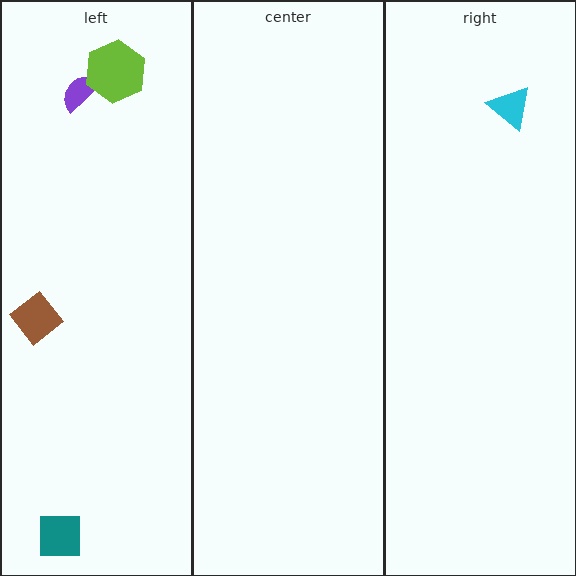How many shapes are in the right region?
1.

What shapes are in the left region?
The purple semicircle, the brown diamond, the teal square, the lime hexagon.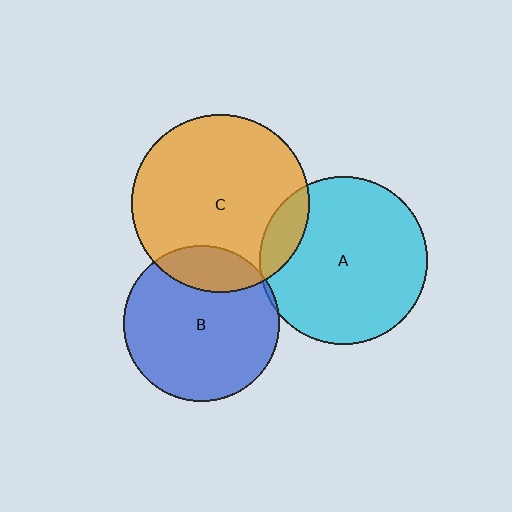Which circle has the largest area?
Circle C (orange).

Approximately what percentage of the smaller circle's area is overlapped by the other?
Approximately 5%.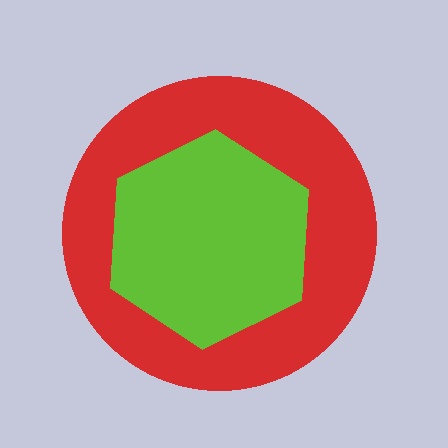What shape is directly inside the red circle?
The lime hexagon.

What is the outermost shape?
The red circle.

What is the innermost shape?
The lime hexagon.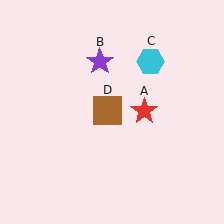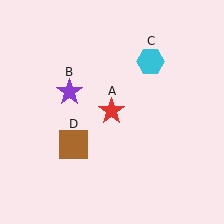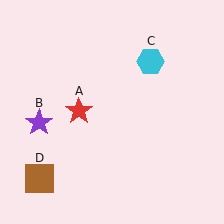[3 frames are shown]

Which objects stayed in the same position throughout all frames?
Cyan hexagon (object C) remained stationary.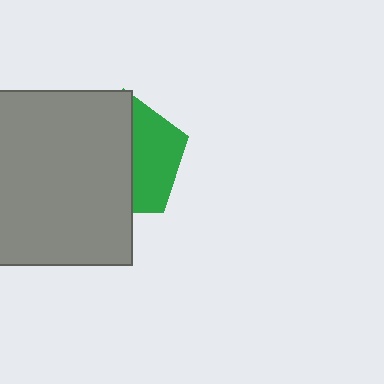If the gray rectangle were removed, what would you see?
You would see the complete green pentagon.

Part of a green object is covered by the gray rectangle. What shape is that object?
It is a pentagon.